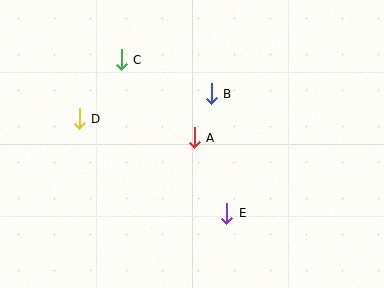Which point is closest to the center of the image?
Point A at (194, 138) is closest to the center.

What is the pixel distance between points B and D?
The distance between B and D is 134 pixels.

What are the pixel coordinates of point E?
Point E is at (227, 213).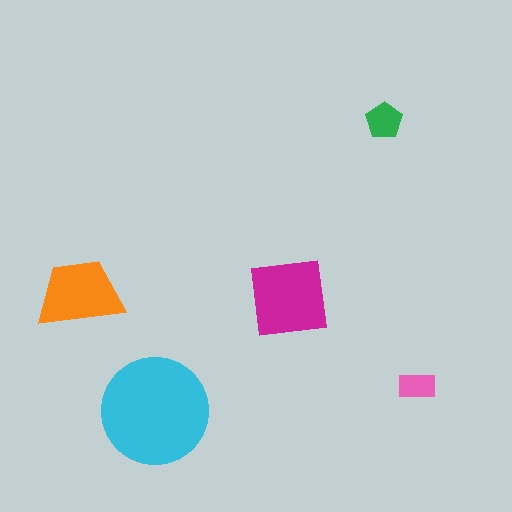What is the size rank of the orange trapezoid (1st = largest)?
3rd.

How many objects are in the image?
There are 5 objects in the image.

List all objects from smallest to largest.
The pink rectangle, the green pentagon, the orange trapezoid, the magenta square, the cyan circle.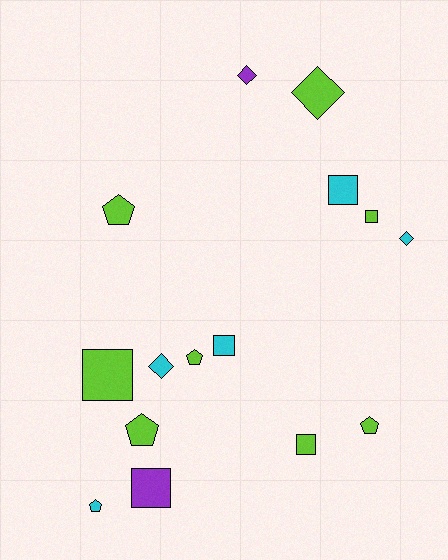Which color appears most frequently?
Lime, with 8 objects.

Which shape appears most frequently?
Square, with 6 objects.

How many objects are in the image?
There are 15 objects.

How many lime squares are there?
There are 3 lime squares.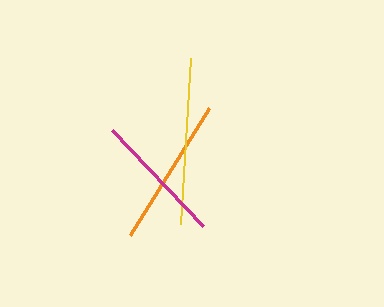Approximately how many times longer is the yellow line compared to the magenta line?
The yellow line is approximately 1.3 times the length of the magenta line.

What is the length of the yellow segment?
The yellow segment is approximately 167 pixels long.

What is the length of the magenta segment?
The magenta segment is approximately 132 pixels long.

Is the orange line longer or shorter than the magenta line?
The orange line is longer than the magenta line.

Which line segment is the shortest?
The magenta line is the shortest at approximately 132 pixels.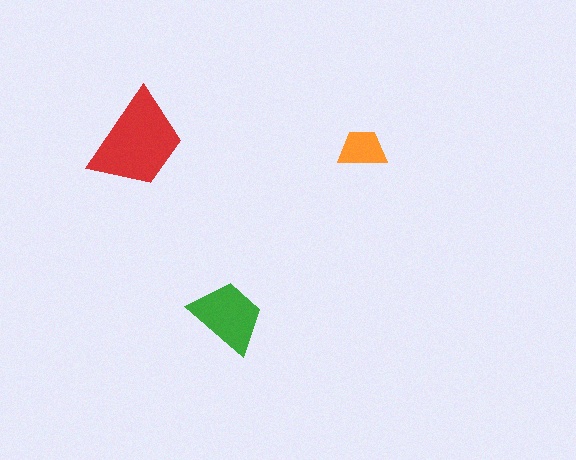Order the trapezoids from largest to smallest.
the red one, the green one, the orange one.